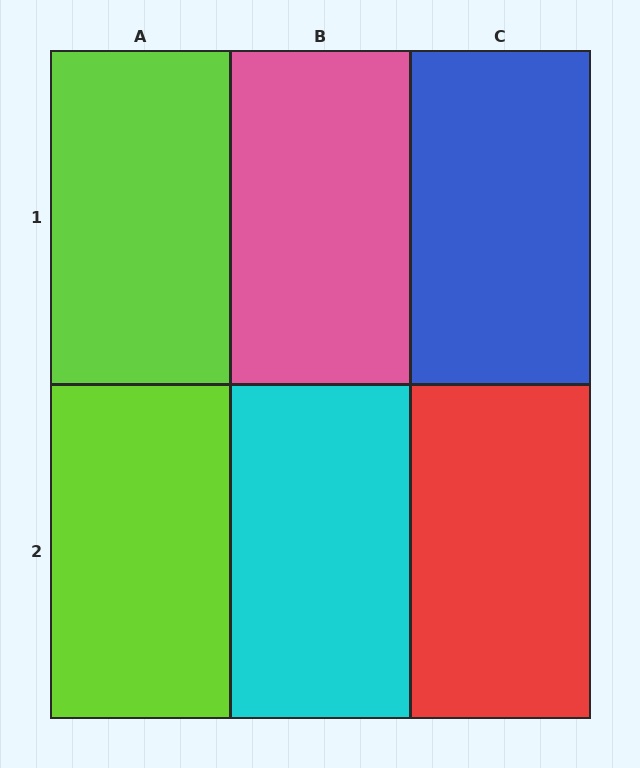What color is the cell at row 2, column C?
Red.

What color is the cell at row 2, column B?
Cyan.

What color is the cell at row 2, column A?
Lime.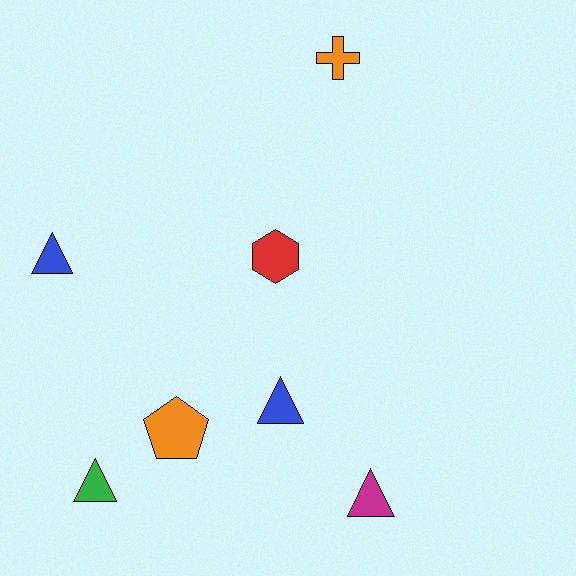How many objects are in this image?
There are 7 objects.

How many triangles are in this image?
There are 4 triangles.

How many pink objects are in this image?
There are no pink objects.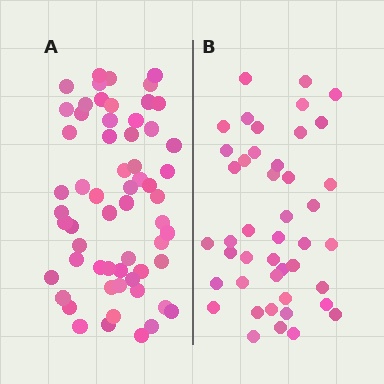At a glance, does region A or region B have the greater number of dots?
Region A (the left region) has more dots.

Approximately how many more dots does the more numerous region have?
Region A has approximately 15 more dots than region B.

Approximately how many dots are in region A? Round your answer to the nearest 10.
About 60 dots.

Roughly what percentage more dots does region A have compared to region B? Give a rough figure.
About 35% more.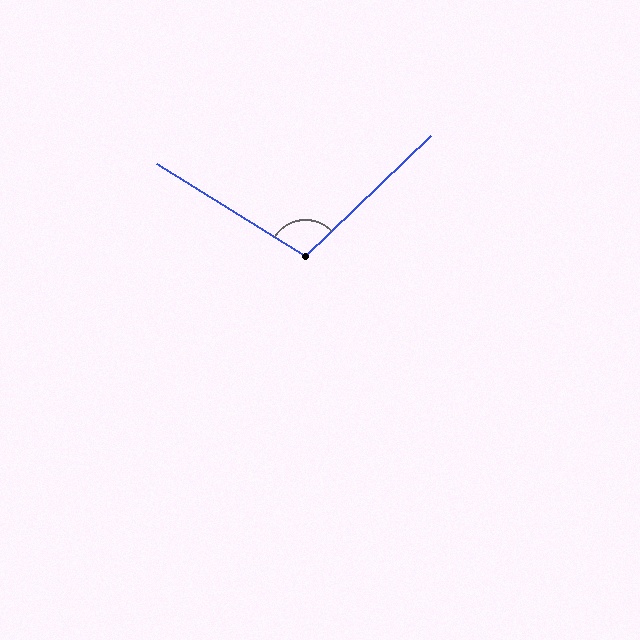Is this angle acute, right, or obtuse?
It is obtuse.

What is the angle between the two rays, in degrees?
Approximately 104 degrees.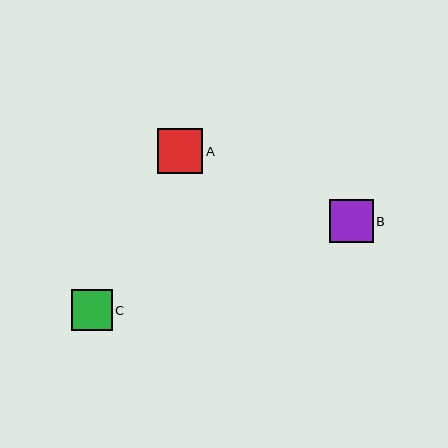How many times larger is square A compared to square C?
Square A is approximately 1.1 times the size of square C.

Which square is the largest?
Square A is the largest with a size of approximately 46 pixels.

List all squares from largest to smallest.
From largest to smallest: A, B, C.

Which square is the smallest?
Square C is the smallest with a size of approximately 41 pixels.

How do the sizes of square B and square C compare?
Square B and square C are approximately the same size.